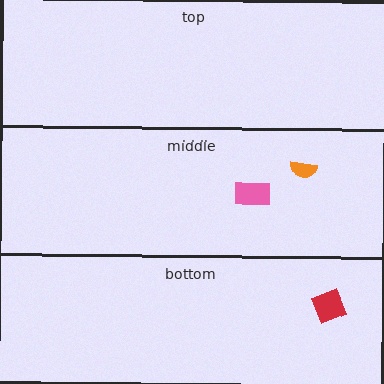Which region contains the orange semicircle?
The middle region.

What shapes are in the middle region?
The pink rectangle, the orange semicircle.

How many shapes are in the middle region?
2.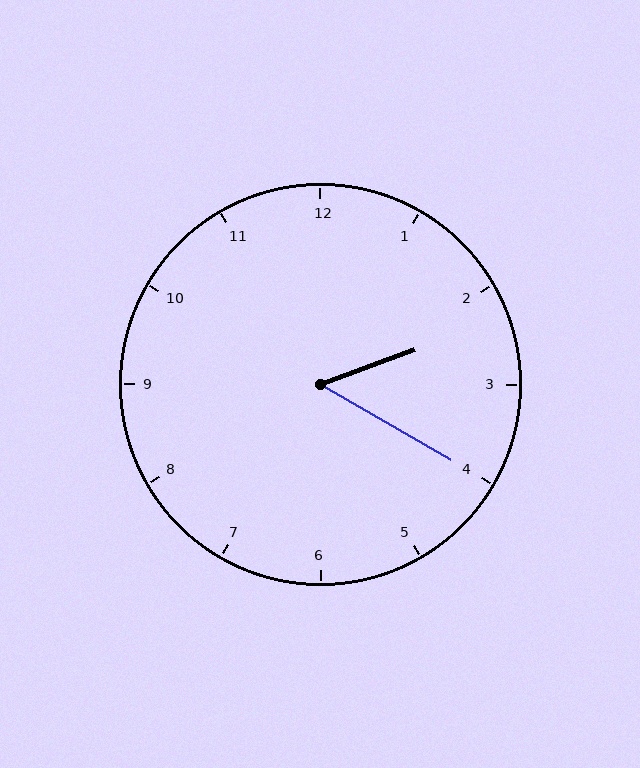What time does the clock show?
2:20.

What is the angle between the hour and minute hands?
Approximately 50 degrees.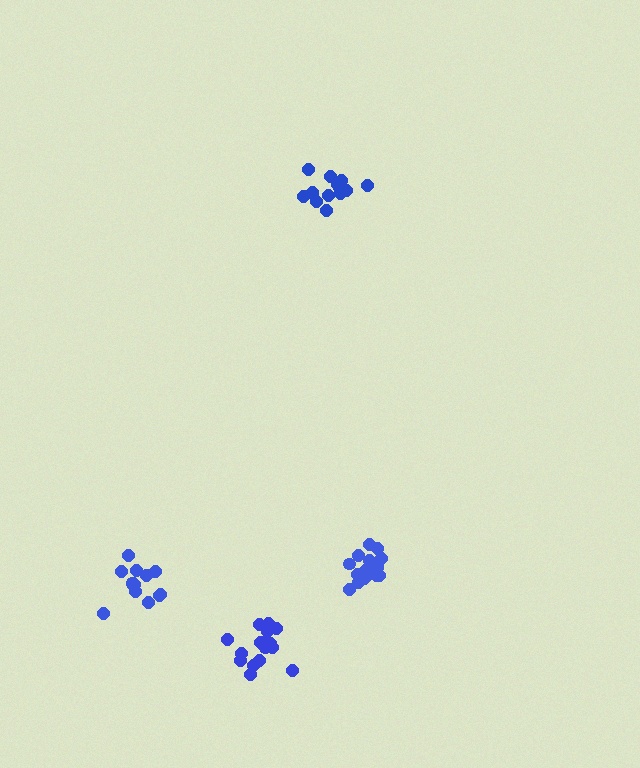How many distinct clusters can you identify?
There are 4 distinct clusters.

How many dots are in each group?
Group 1: 16 dots, Group 2: 14 dots, Group 3: 13 dots, Group 4: 17 dots (60 total).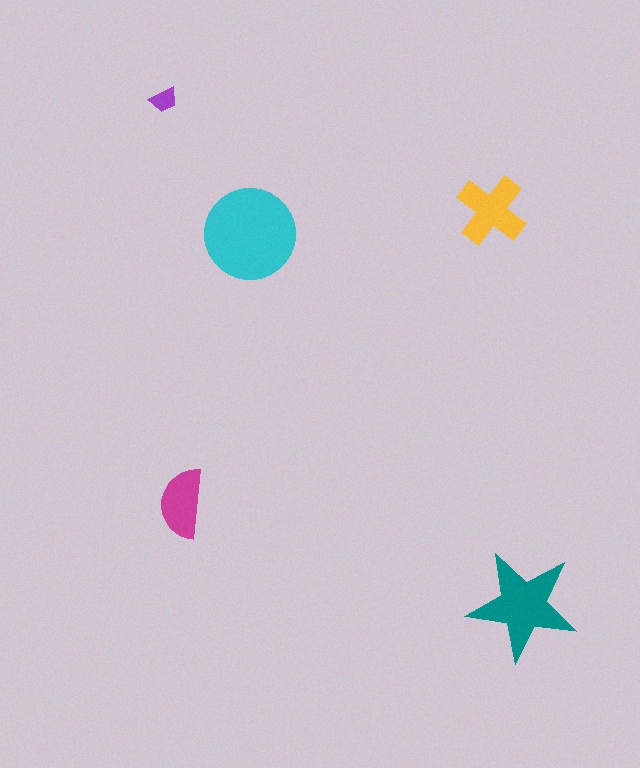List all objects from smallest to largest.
The purple trapezoid, the magenta semicircle, the yellow cross, the teal star, the cyan circle.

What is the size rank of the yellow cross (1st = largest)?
3rd.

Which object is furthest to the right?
The teal star is rightmost.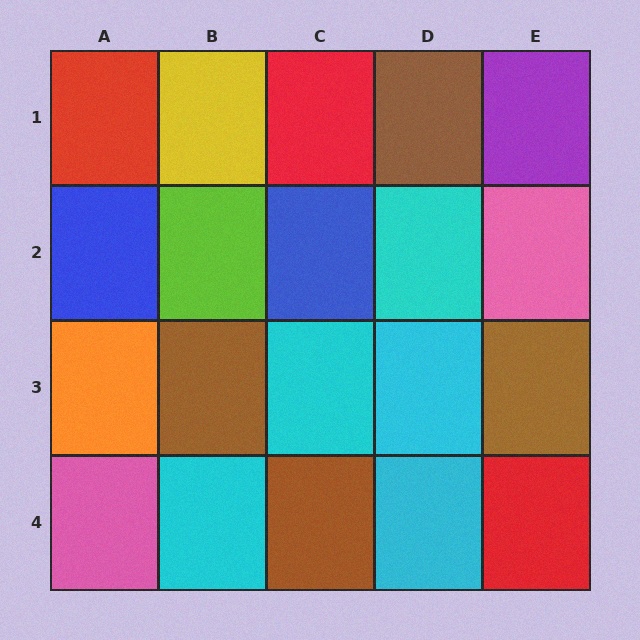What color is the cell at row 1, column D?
Brown.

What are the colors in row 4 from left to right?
Pink, cyan, brown, cyan, red.